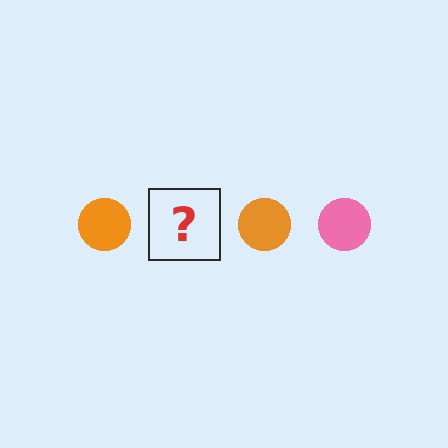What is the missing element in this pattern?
The missing element is a pink circle.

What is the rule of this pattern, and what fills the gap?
The rule is that the pattern cycles through orange, pink circles. The gap should be filled with a pink circle.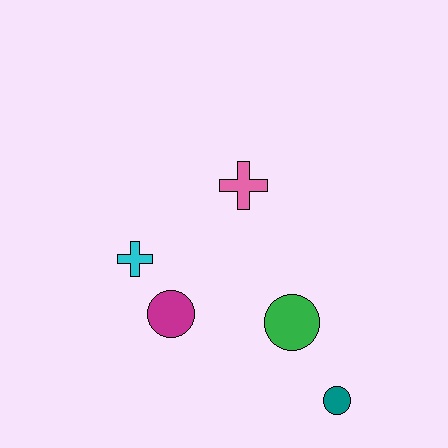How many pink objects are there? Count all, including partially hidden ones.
There is 1 pink object.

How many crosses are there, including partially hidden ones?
There are 2 crosses.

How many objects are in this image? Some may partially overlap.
There are 5 objects.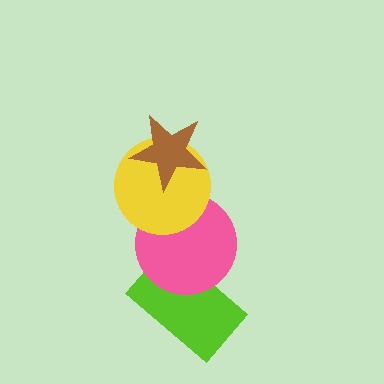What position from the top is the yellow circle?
The yellow circle is 2nd from the top.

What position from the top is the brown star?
The brown star is 1st from the top.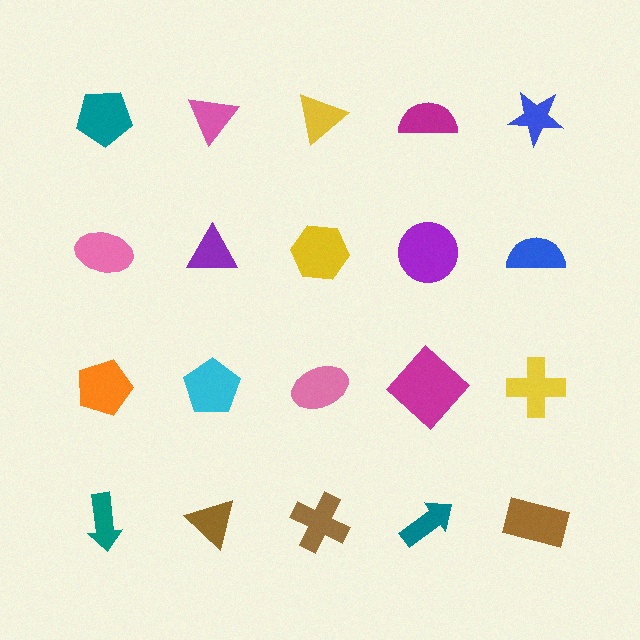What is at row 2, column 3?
A yellow hexagon.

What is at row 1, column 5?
A blue star.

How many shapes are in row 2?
5 shapes.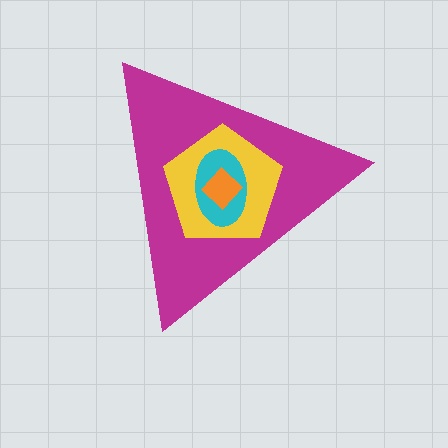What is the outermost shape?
The magenta triangle.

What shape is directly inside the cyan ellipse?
The orange diamond.